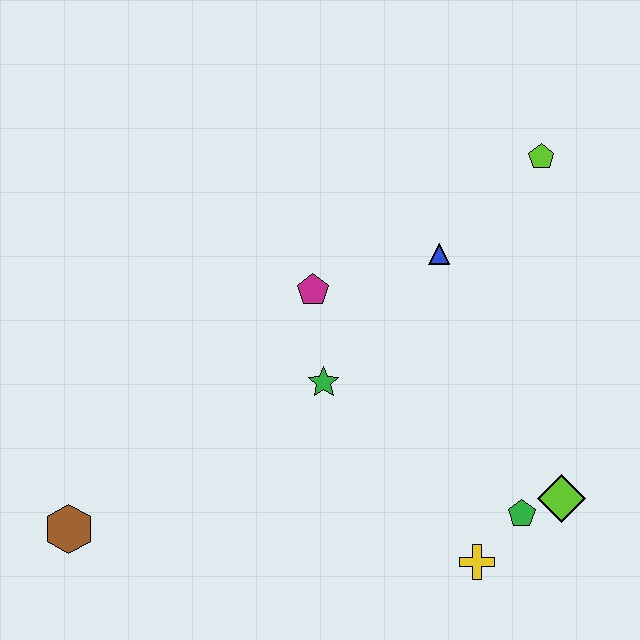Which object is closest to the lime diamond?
The green pentagon is closest to the lime diamond.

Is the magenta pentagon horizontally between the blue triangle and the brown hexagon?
Yes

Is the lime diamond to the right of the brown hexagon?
Yes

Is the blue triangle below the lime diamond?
No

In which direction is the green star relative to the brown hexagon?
The green star is to the right of the brown hexagon.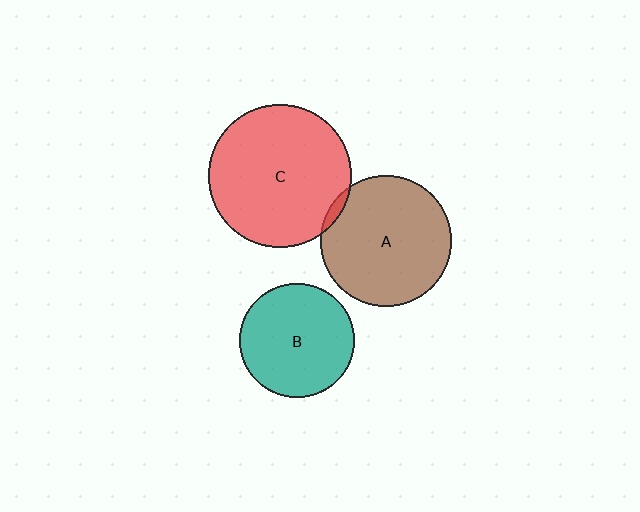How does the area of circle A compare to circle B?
Approximately 1.3 times.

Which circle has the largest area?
Circle C (red).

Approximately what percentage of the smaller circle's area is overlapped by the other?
Approximately 5%.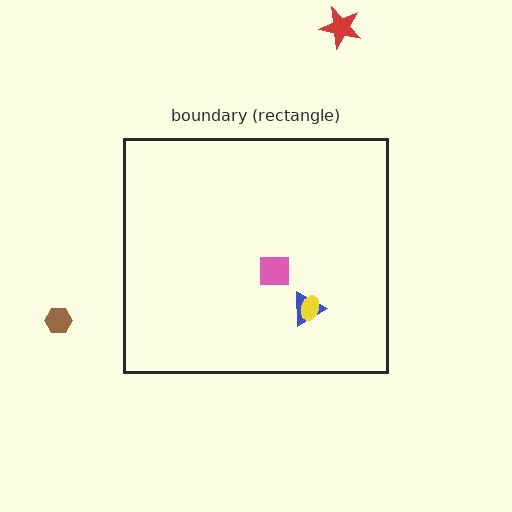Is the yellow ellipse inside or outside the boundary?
Inside.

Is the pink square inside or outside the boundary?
Inside.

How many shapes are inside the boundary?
3 inside, 2 outside.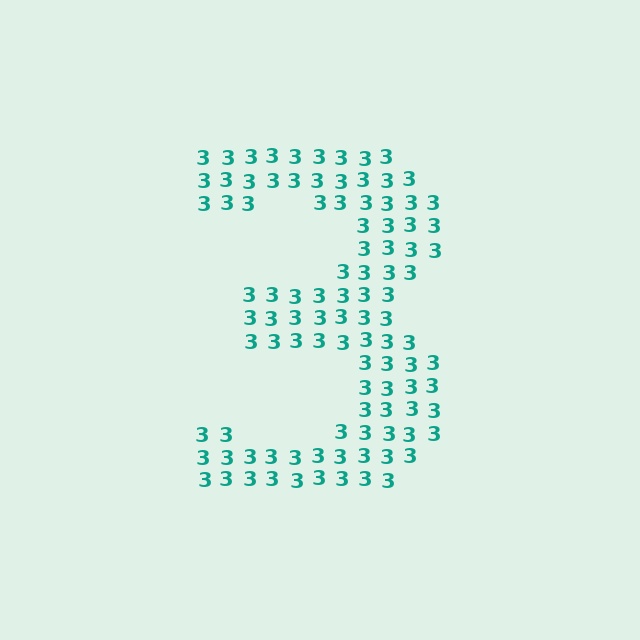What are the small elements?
The small elements are digit 3's.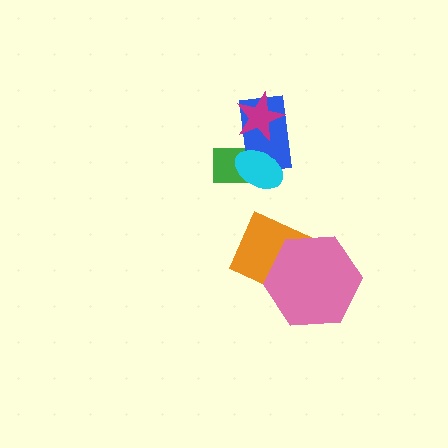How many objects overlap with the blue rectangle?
3 objects overlap with the blue rectangle.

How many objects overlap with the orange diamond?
1 object overlaps with the orange diamond.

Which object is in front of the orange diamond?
The pink hexagon is in front of the orange diamond.